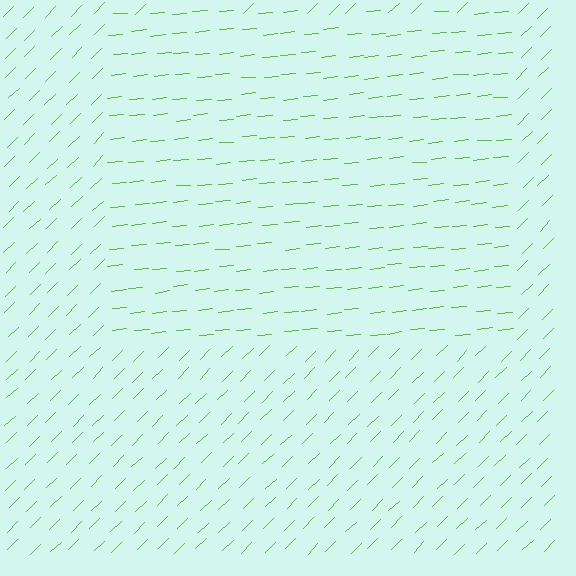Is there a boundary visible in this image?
Yes, there is a texture boundary formed by a change in line orientation.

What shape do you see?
I see a rectangle.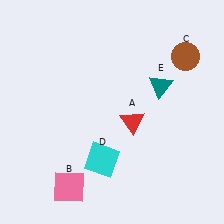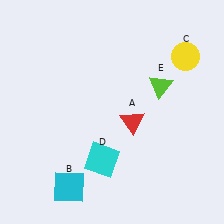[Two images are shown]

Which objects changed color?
B changed from pink to cyan. C changed from brown to yellow. E changed from teal to lime.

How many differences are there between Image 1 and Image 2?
There are 3 differences between the two images.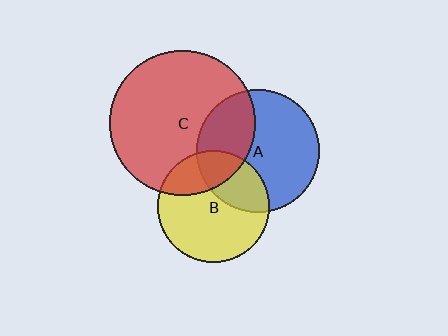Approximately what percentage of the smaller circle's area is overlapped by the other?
Approximately 30%.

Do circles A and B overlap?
Yes.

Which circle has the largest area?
Circle C (red).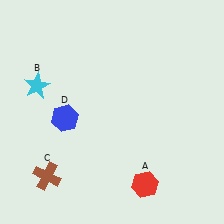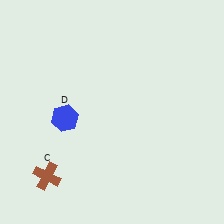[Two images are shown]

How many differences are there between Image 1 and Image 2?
There are 2 differences between the two images.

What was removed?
The cyan star (B), the red hexagon (A) were removed in Image 2.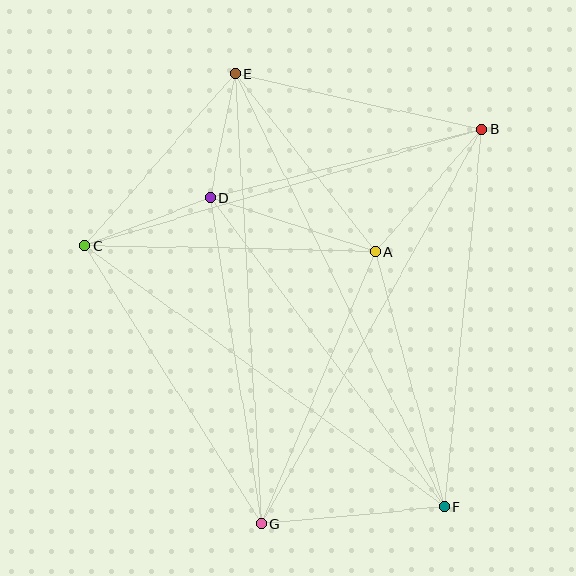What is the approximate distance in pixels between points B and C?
The distance between B and C is approximately 414 pixels.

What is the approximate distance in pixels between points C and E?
The distance between C and E is approximately 228 pixels.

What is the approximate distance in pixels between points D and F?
The distance between D and F is approximately 388 pixels.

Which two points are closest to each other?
Points D and E are closest to each other.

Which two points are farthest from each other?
Points E and F are farthest from each other.